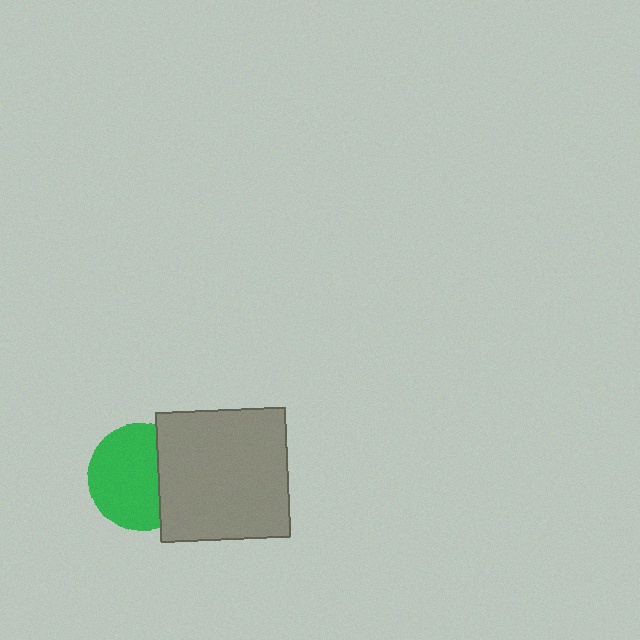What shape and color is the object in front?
The object in front is a gray square.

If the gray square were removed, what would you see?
You would see the complete green circle.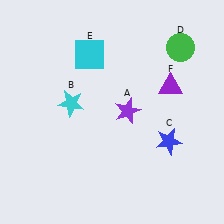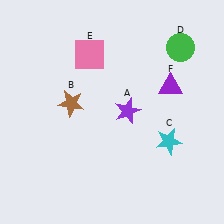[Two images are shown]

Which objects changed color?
B changed from cyan to brown. C changed from blue to cyan. E changed from cyan to pink.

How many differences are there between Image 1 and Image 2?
There are 3 differences between the two images.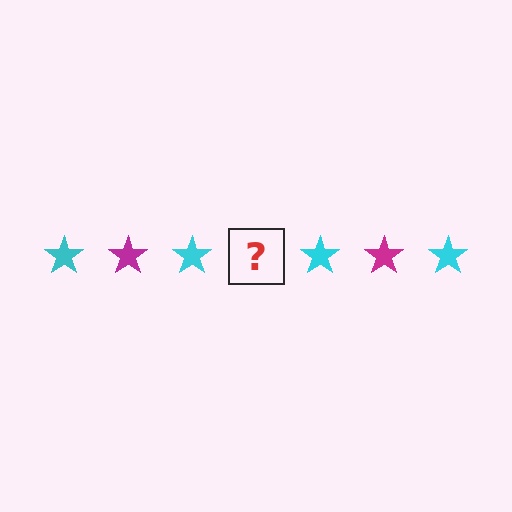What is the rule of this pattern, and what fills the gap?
The rule is that the pattern cycles through cyan, magenta stars. The gap should be filled with a magenta star.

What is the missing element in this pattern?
The missing element is a magenta star.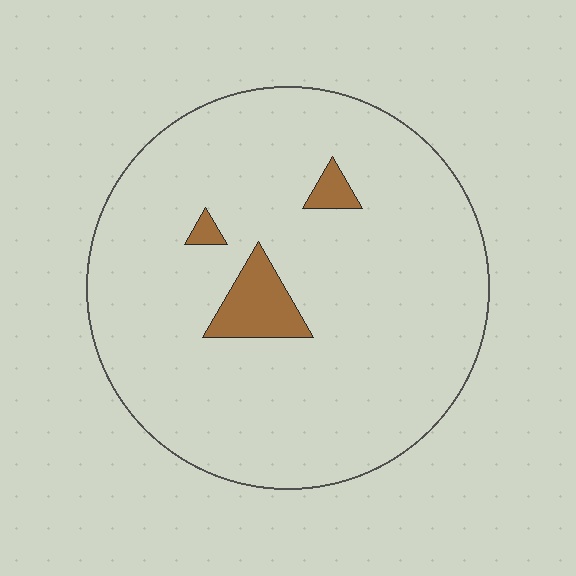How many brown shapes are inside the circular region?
3.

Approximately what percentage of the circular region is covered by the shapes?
Approximately 5%.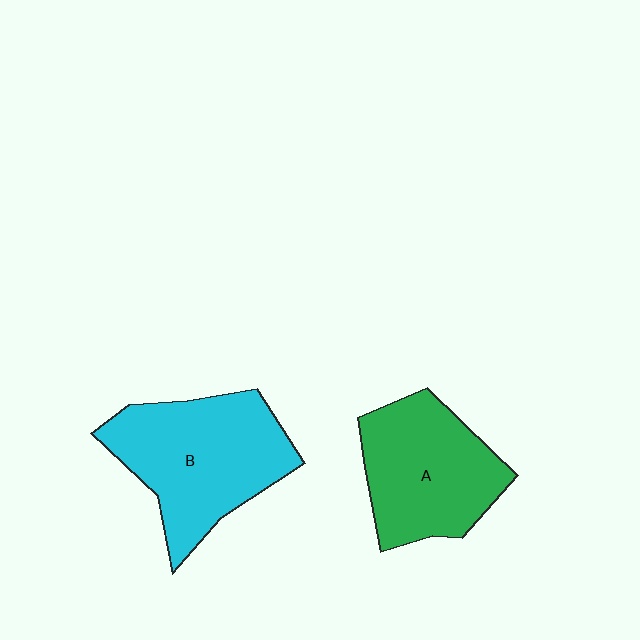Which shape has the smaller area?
Shape A (green).